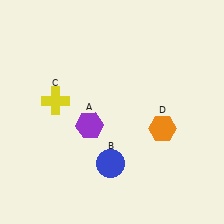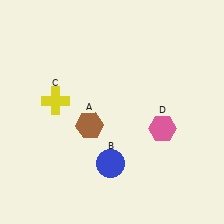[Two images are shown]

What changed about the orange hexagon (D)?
In Image 1, D is orange. In Image 2, it changed to pink.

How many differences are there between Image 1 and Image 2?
There are 2 differences between the two images.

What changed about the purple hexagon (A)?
In Image 1, A is purple. In Image 2, it changed to brown.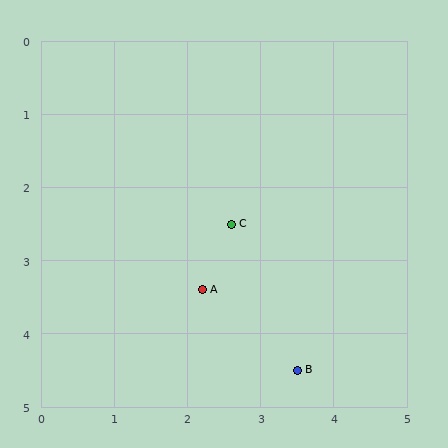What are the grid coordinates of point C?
Point C is at approximately (2.6, 2.5).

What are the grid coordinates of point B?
Point B is at approximately (3.5, 4.5).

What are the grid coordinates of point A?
Point A is at approximately (2.2, 3.4).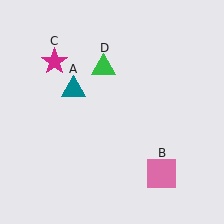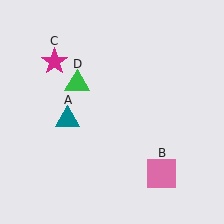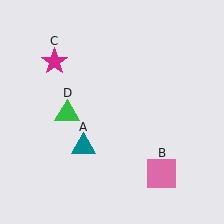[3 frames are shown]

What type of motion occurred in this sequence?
The teal triangle (object A), green triangle (object D) rotated counterclockwise around the center of the scene.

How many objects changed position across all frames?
2 objects changed position: teal triangle (object A), green triangle (object D).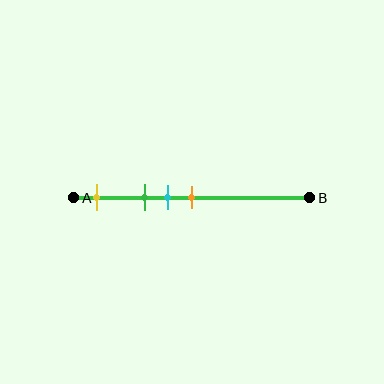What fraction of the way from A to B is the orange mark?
The orange mark is approximately 50% (0.5) of the way from A to B.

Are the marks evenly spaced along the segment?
No, the marks are not evenly spaced.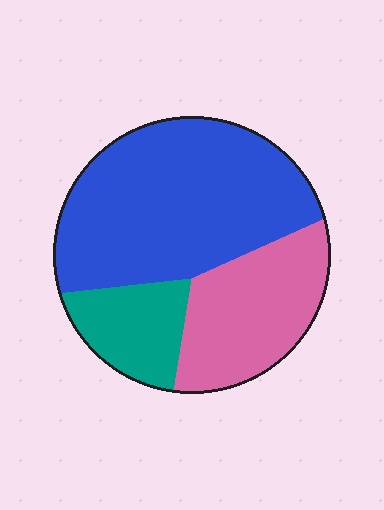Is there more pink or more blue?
Blue.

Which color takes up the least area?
Teal, at roughly 15%.